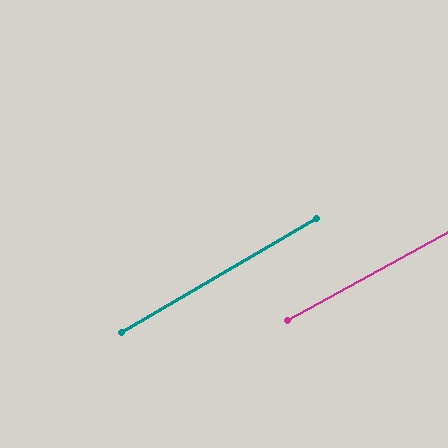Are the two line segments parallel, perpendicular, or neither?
Parallel — their directions differ by only 1.7°.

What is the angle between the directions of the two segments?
Approximately 2 degrees.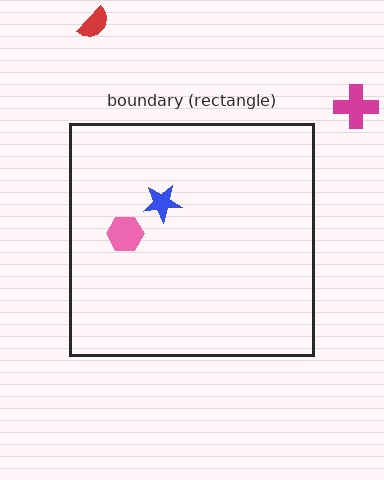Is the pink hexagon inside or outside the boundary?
Inside.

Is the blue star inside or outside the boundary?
Inside.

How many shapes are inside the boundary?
2 inside, 2 outside.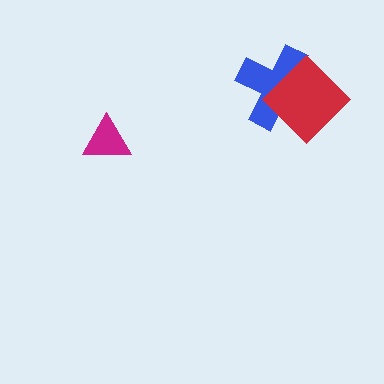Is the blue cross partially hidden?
Yes, it is partially covered by another shape.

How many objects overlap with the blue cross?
1 object overlaps with the blue cross.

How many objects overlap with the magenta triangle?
0 objects overlap with the magenta triangle.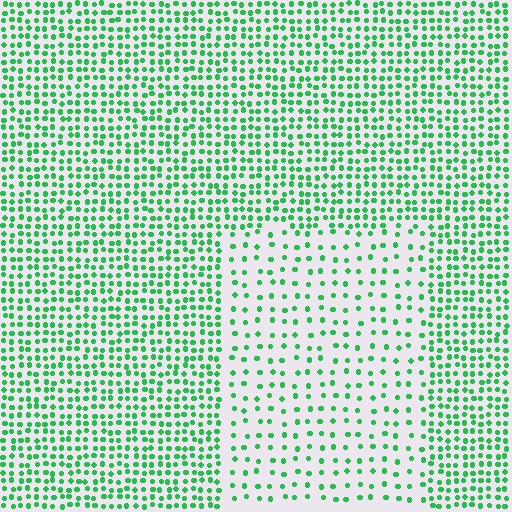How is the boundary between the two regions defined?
The boundary is defined by a change in element density (approximately 2.4x ratio). All elements are the same color, size, and shape.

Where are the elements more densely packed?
The elements are more densely packed outside the rectangle boundary.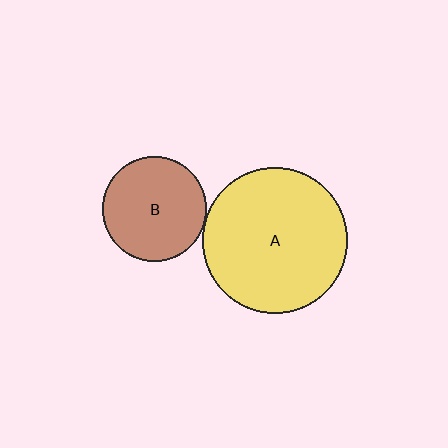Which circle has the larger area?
Circle A (yellow).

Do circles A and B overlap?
Yes.